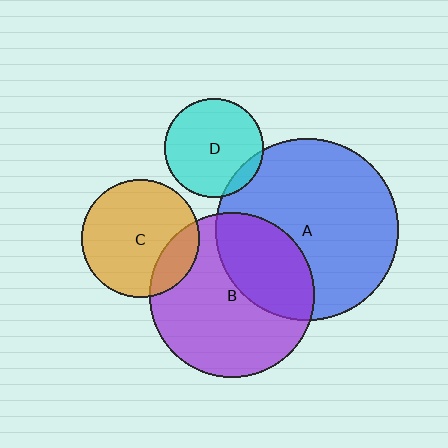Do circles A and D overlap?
Yes.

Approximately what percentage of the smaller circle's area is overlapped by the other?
Approximately 10%.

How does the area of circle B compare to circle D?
Approximately 2.8 times.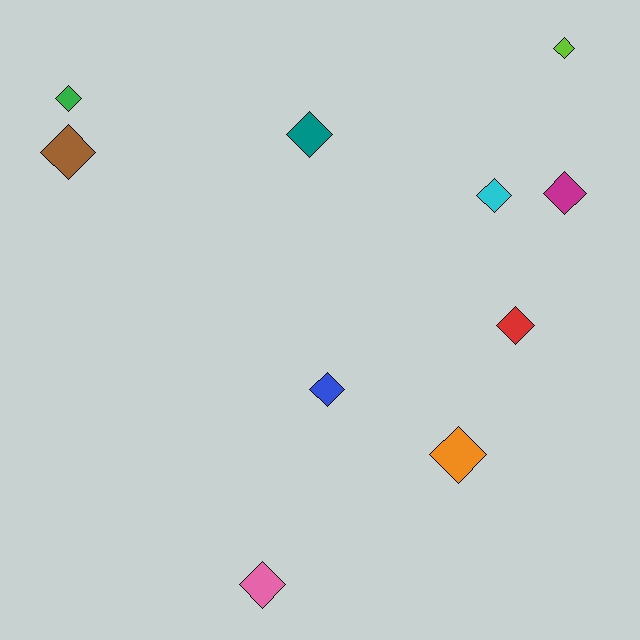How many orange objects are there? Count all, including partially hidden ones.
There is 1 orange object.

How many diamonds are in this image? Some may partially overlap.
There are 10 diamonds.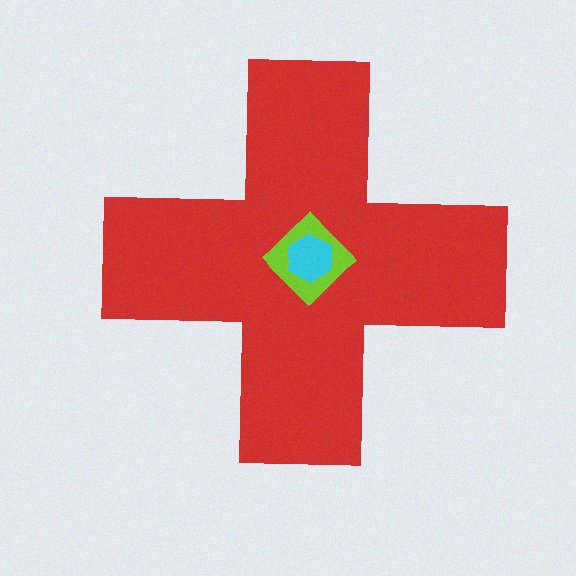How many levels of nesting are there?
3.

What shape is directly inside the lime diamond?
The cyan hexagon.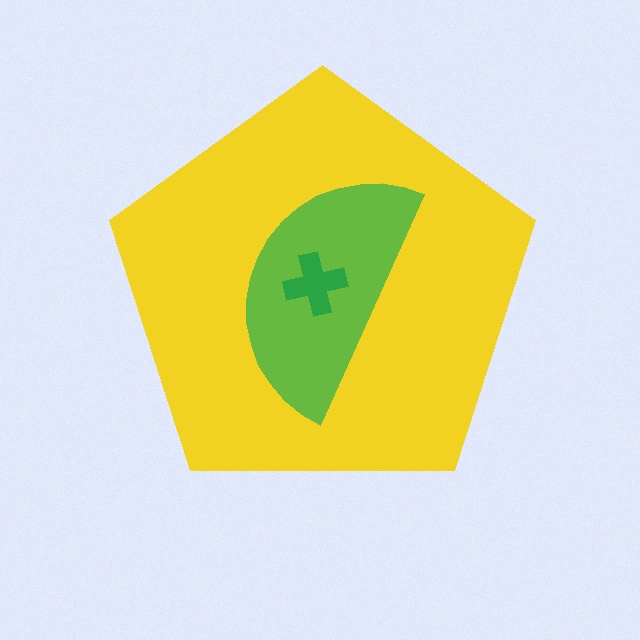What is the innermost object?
The green cross.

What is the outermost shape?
The yellow pentagon.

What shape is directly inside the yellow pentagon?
The lime semicircle.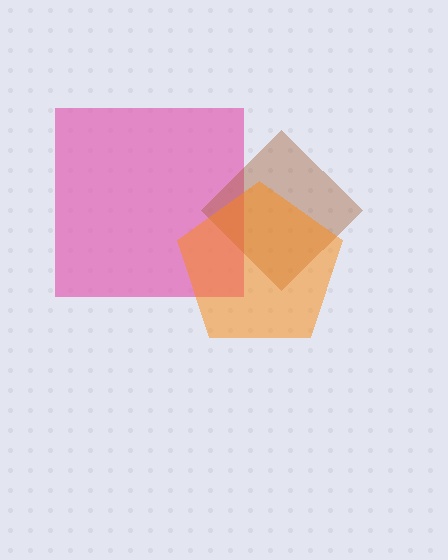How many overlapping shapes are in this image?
There are 3 overlapping shapes in the image.